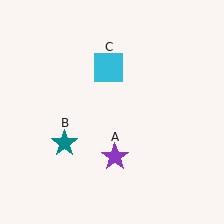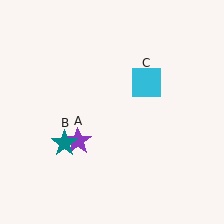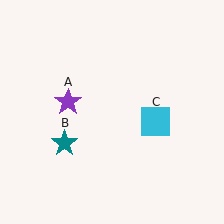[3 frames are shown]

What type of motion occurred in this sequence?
The purple star (object A), cyan square (object C) rotated clockwise around the center of the scene.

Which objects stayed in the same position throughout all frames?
Teal star (object B) remained stationary.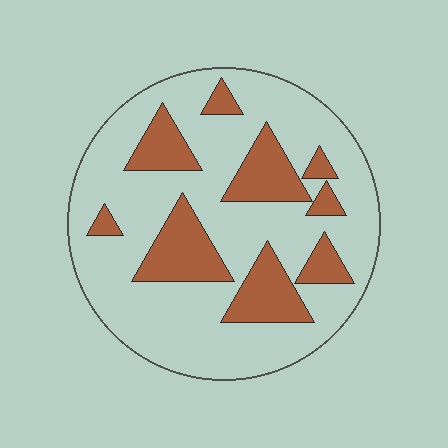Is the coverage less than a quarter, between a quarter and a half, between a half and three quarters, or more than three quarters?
Between a quarter and a half.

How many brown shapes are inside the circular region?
9.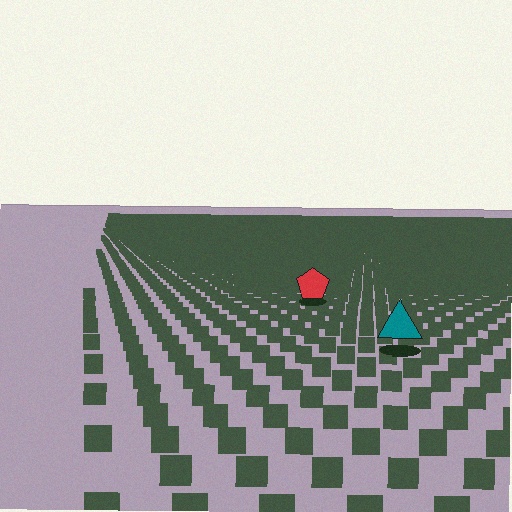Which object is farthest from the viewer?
The red pentagon is farthest from the viewer. It appears smaller and the ground texture around it is denser.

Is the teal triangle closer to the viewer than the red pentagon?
Yes. The teal triangle is closer — you can tell from the texture gradient: the ground texture is coarser near it.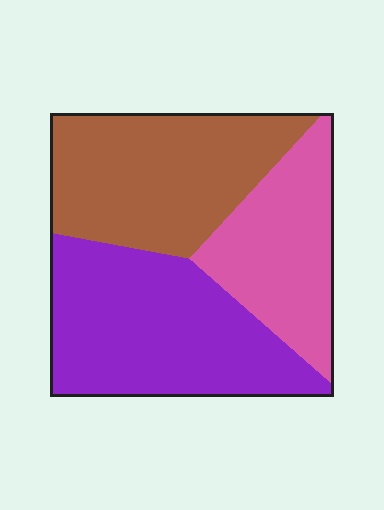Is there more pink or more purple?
Purple.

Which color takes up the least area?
Pink, at roughly 25%.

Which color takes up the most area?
Purple, at roughly 40%.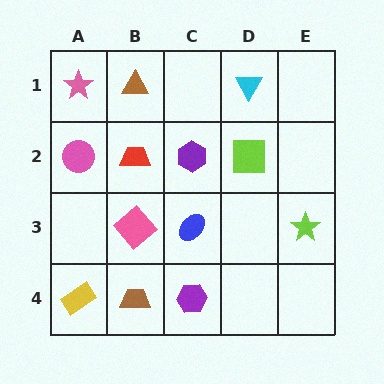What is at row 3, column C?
A blue ellipse.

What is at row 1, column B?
A brown triangle.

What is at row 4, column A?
A yellow rectangle.